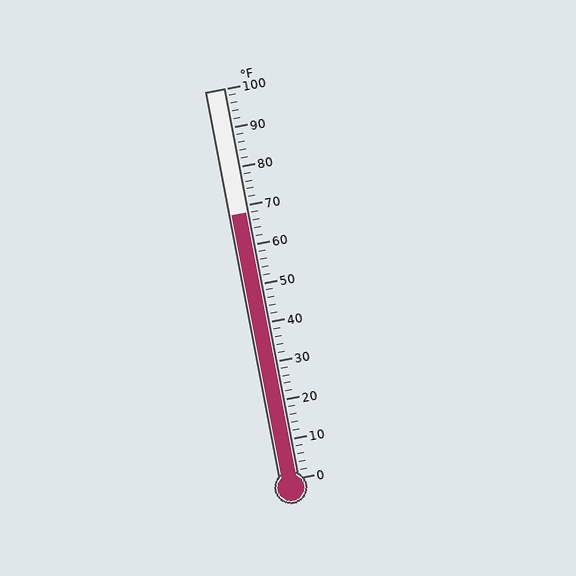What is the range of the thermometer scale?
The thermometer scale ranges from 0°F to 100°F.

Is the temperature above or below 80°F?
The temperature is below 80°F.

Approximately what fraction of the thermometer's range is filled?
The thermometer is filled to approximately 70% of its range.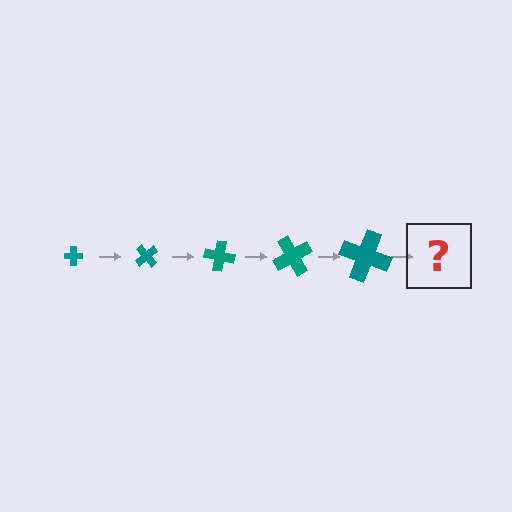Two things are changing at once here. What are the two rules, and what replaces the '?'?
The two rules are that the cross grows larger each step and it rotates 50 degrees each step. The '?' should be a cross, larger than the previous one and rotated 250 degrees from the start.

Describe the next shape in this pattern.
It should be a cross, larger than the previous one and rotated 250 degrees from the start.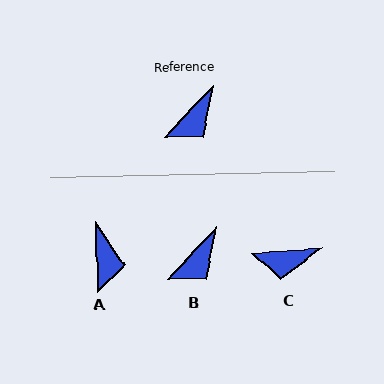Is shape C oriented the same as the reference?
No, it is off by about 42 degrees.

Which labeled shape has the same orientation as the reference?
B.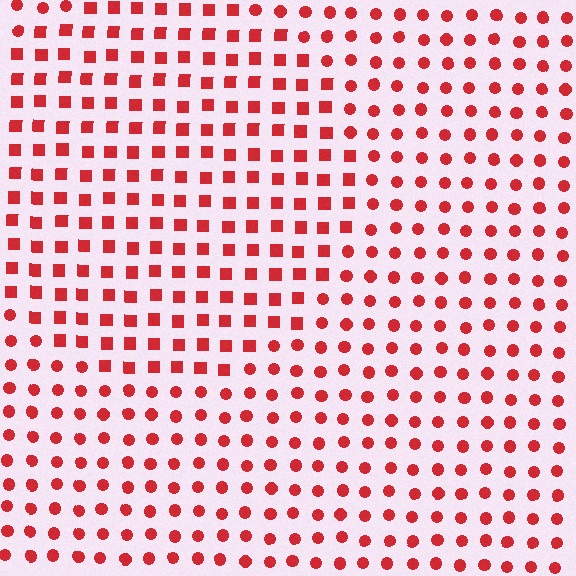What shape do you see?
I see a circle.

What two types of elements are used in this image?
The image uses squares inside the circle region and circles outside it.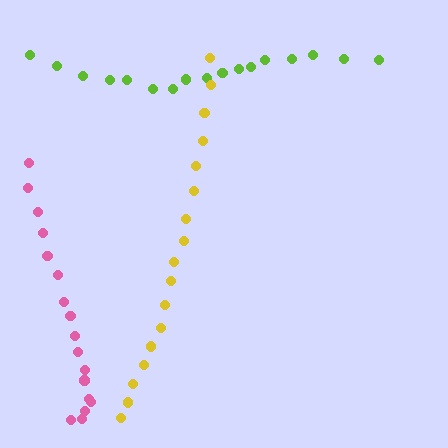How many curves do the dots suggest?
There are 3 distinct paths.